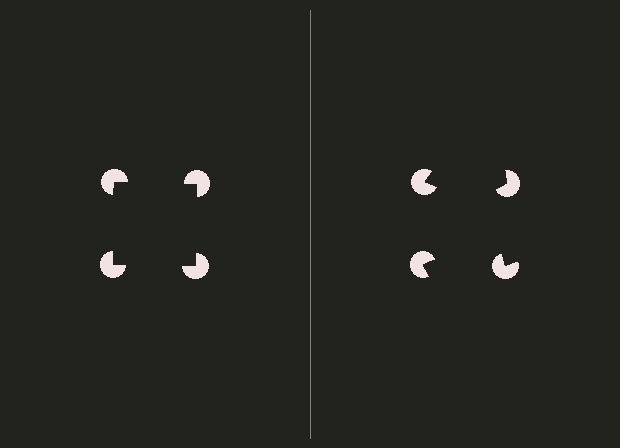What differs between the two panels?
The pac-man discs are positioned identically on both sides; only the wedge orientations differ. On the left they align to a square; on the right they are misaligned.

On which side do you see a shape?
An illusory square appears on the left side. On the right side the wedge cuts are rotated, so no coherent shape forms.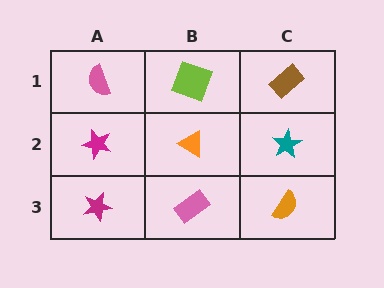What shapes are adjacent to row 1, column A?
A magenta star (row 2, column A), a lime square (row 1, column B).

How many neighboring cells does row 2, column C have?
3.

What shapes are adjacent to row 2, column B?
A lime square (row 1, column B), a pink rectangle (row 3, column B), a magenta star (row 2, column A), a teal star (row 2, column C).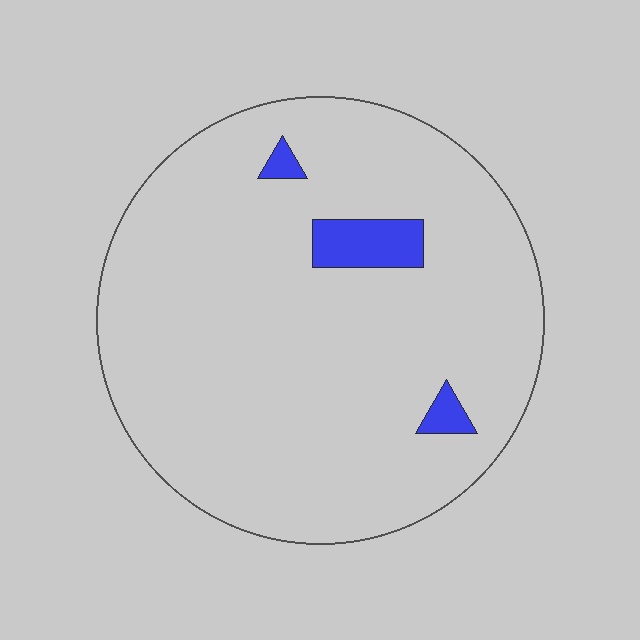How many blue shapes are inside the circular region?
3.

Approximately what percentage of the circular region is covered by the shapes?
Approximately 5%.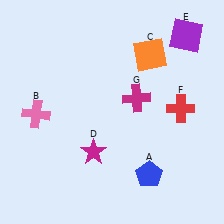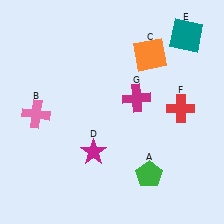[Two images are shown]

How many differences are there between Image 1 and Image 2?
There are 2 differences between the two images.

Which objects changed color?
A changed from blue to green. E changed from purple to teal.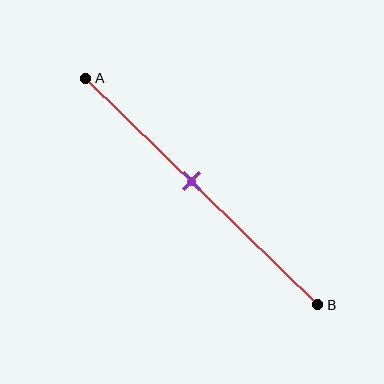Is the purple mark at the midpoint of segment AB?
No, the mark is at about 45% from A, not at the 50% midpoint.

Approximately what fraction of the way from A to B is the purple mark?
The purple mark is approximately 45% of the way from A to B.